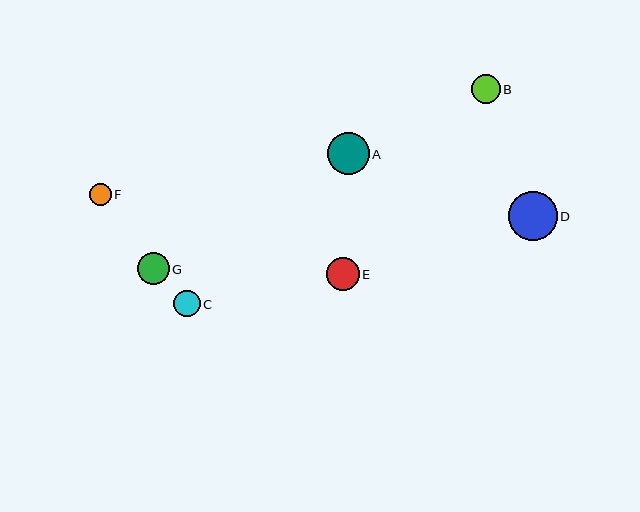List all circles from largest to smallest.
From largest to smallest: D, A, E, G, B, C, F.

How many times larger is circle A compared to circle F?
Circle A is approximately 1.9 times the size of circle F.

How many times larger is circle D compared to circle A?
Circle D is approximately 1.1 times the size of circle A.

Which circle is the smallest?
Circle F is the smallest with a size of approximately 22 pixels.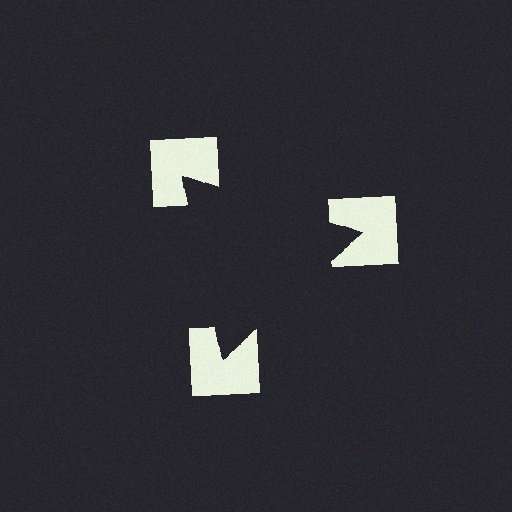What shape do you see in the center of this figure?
An illusory triangle — its edges are inferred from the aligned wedge cuts in the notched squares, not physically drawn.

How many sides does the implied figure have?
3 sides.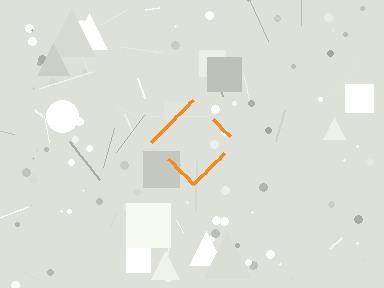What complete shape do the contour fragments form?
The contour fragments form a diamond.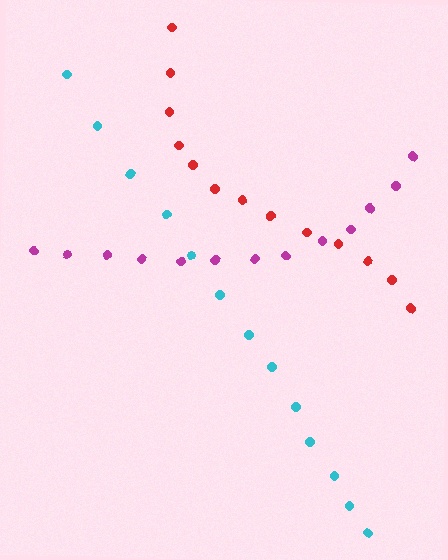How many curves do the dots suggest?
There are 3 distinct paths.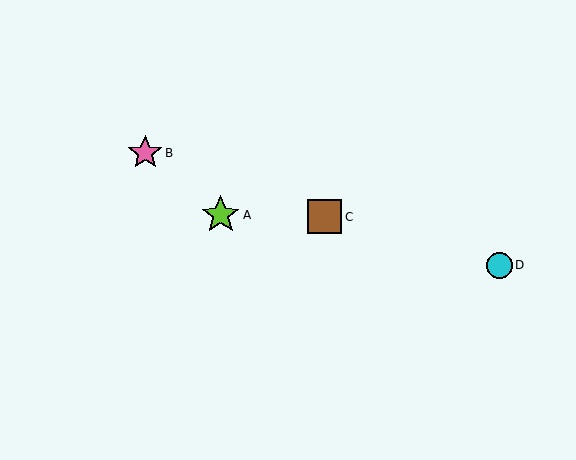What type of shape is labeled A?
Shape A is a lime star.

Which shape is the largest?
The lime star (labeled A) is the largest.